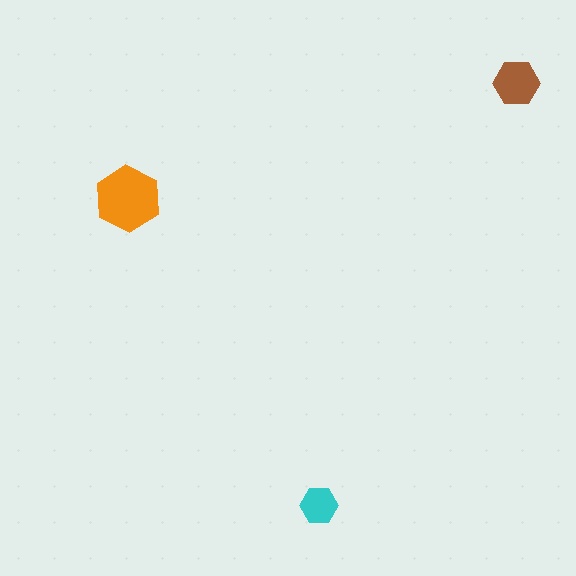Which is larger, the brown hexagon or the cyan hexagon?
The brown one.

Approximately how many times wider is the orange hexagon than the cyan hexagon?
About 2 times wider.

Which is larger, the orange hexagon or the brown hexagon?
The orange one.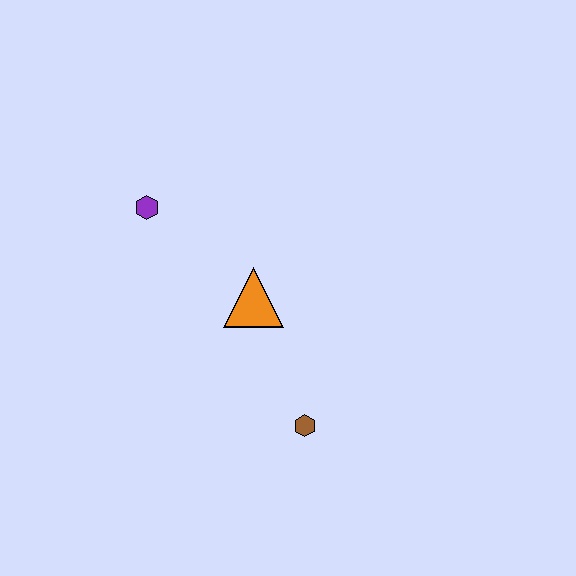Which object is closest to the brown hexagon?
The orange triangle is closest to the brown hexagon.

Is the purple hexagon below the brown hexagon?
No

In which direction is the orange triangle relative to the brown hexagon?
The orange triangle is above the brown hexagon.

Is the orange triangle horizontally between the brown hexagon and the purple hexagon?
Yes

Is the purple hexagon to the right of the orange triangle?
No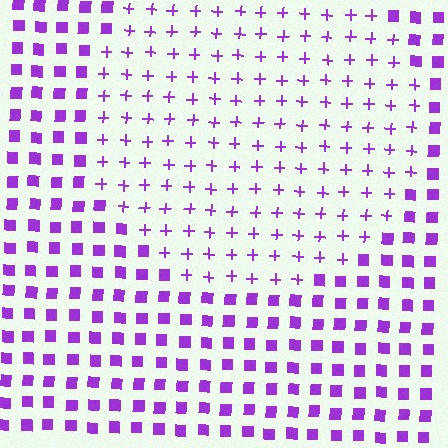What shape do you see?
I see a circle.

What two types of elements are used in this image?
The image uses plus signs inside the circle region and squares outside it.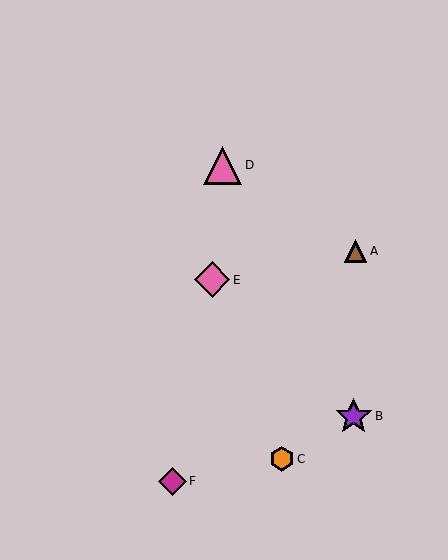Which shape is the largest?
The pink triangle (labeled D) is the largest.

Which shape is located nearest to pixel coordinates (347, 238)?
The brown triangle (labeled A) at (356, 251) is nearest to that location.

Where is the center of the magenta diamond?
The center of the magenta diamond is at (172, 481).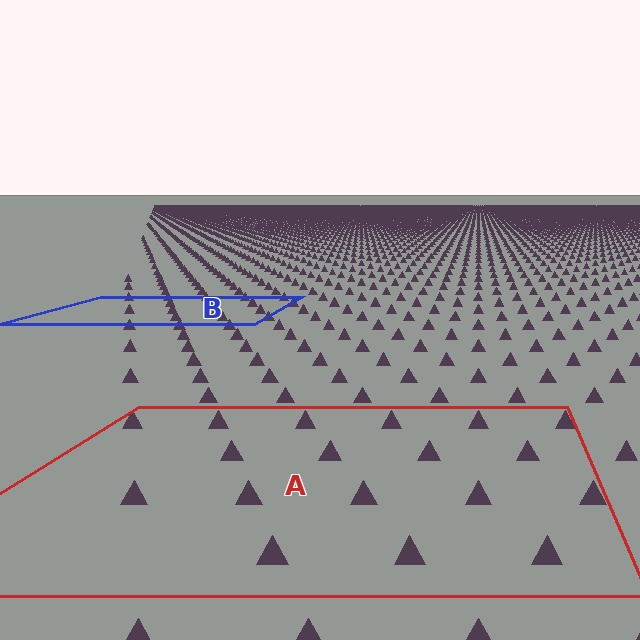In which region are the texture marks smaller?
The texture marks are smaller in region B, because it is farther away.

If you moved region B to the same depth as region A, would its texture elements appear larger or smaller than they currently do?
They would appear larger. At a closer depth, the same texture elements are projected at a bigger on-screen size.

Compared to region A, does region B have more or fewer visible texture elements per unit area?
Region B has more texture elements per unit area — they are packed more densely because it is farther away.